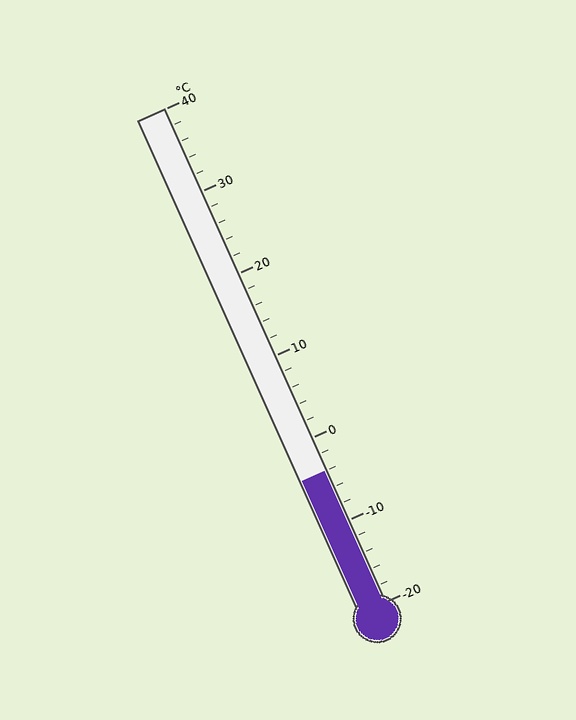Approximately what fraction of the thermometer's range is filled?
The thermometer is filled to approximately 25% of its range.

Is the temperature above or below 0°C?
The temperature is below 0°C.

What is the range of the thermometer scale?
The thermometer scale ranges from -20°C to 40°C.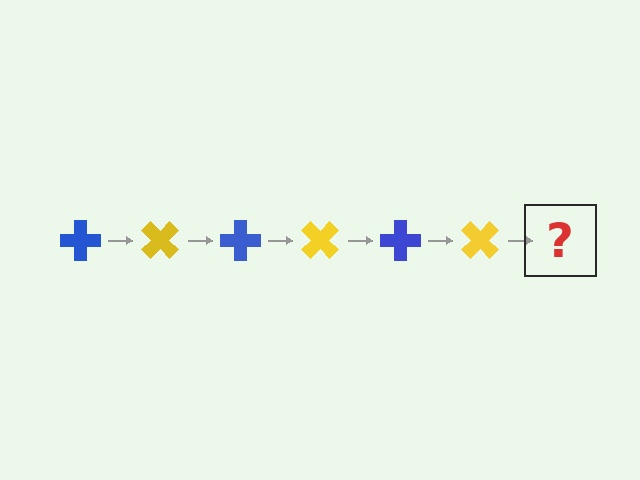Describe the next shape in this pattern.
It should be a blue cross, rotated 270 degrees from the start.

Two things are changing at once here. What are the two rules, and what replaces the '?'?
The two rules are that it rotates 45 degrees each step and the color cycles through blue and yellow. The '?' should be a blue cross, rotated 270 degrees from the start.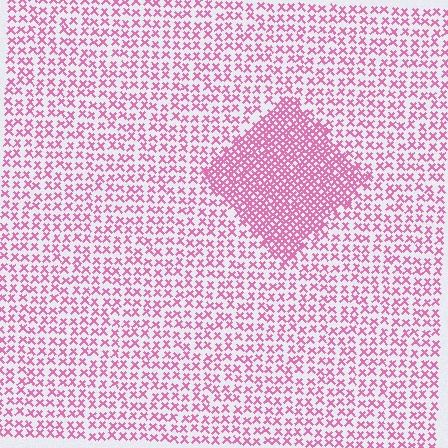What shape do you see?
I see a diamond.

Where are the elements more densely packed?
The elements are more densely packed inside the diamond boundary.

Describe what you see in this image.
The image contains small pink elements arranged at two different densities. A diamond-shaped region is visible where the elements are more densely packed than the surrounding area.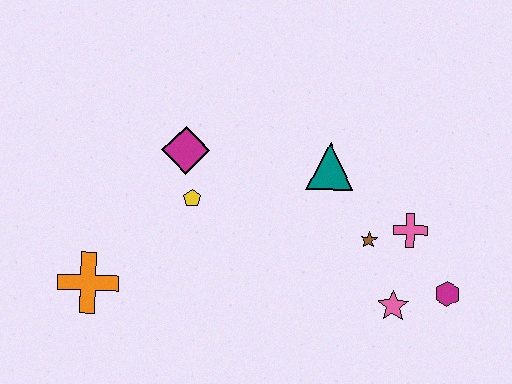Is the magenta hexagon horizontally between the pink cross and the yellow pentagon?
No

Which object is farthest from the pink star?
The orange cross is farthest from the pink star.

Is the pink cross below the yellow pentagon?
Yes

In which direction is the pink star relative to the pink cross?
The pink star is below the pink cross.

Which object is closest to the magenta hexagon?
The pink star is closest to the magenta hexagon.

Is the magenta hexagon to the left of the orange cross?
No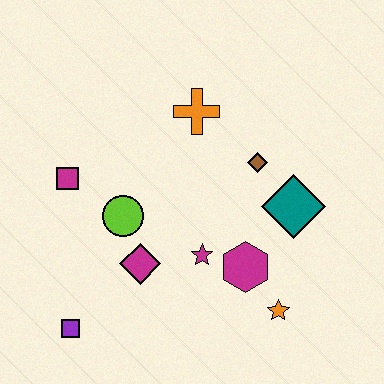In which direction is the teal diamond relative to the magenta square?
The teal diamond is to the right of the magenta square.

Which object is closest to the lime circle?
The magenta diamond is closest to the lime circle.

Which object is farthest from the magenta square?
The orange star is farthest from the magenta square.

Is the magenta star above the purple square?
Yes